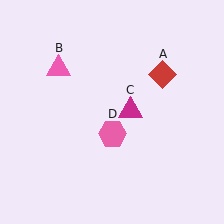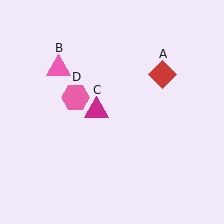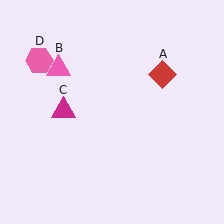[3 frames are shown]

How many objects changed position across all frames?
2 objects changed position: magenta triangle (object C), pink hexagon (object D).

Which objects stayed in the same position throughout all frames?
Red diamond (object A) and pink triangle (object B) remained stationary.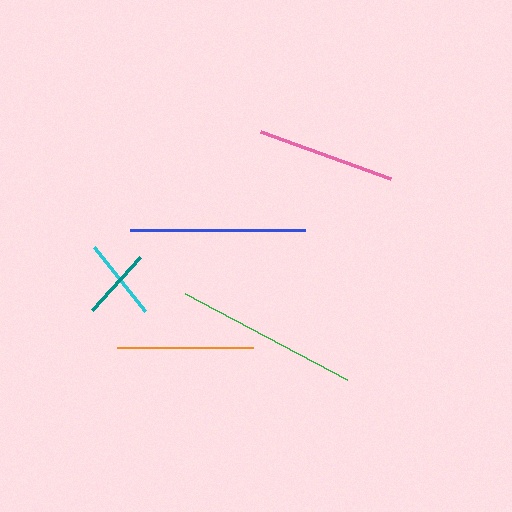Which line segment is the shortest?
The teal line is the shortest at approximately 71 pixels.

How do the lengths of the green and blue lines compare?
The green and blue lines are approximately the same length.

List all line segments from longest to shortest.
From longest to shortest: green, blue, pink, orange, cyan, teal.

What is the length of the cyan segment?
The cyan segment is approximately 82 pixels long.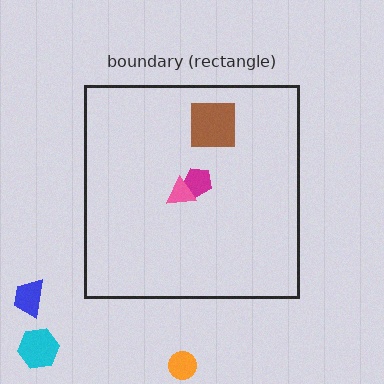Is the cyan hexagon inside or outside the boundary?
Outside.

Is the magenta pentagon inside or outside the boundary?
Inside.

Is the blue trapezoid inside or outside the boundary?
Outside.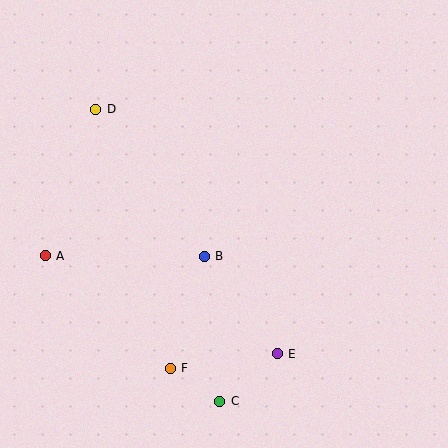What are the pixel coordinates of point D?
Point D is at (96, 109).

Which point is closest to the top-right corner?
Point B is closest to the top-right corner.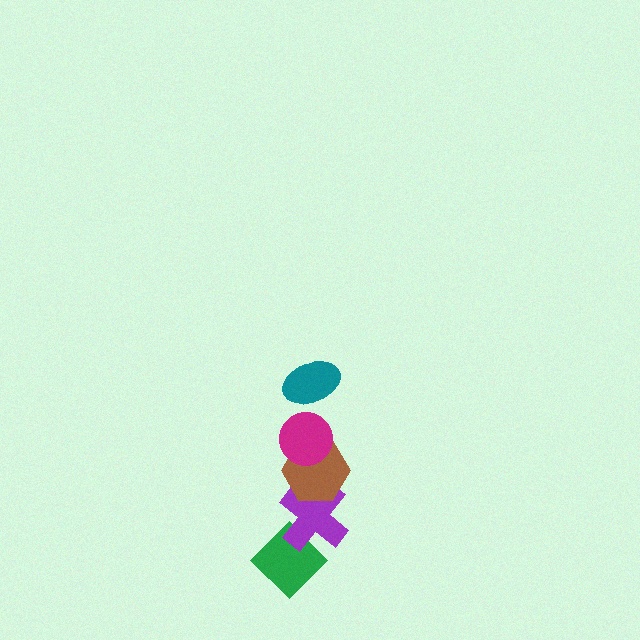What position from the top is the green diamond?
The green diamond is 5th from the top.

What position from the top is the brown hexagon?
The brown hexagon is 3rd from the top.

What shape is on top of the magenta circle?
The teal ellipse is on top of the magenta circle.